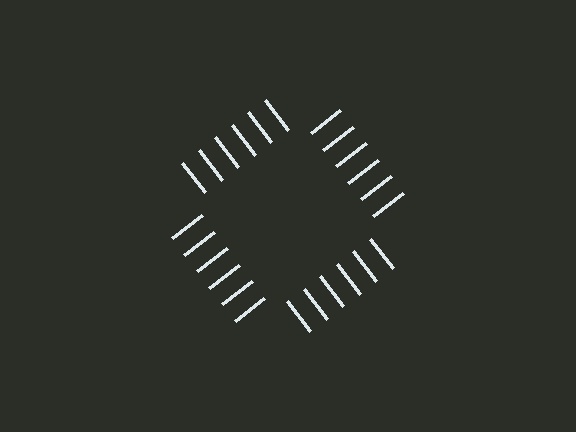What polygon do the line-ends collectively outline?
An illusory square — the line segments terminate on its edges but no continuous stroke is drawn.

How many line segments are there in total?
24 — 6 along each of the 4 edges.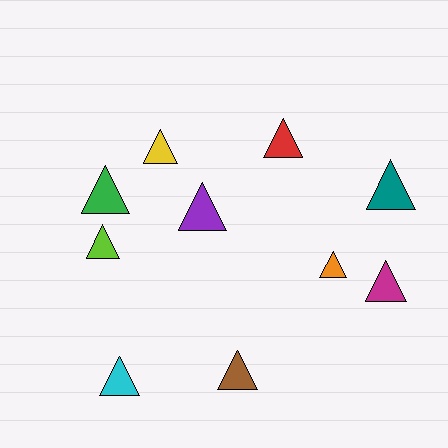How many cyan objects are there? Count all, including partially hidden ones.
There is 1 cyan object.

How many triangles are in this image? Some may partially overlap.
There are 10 triangles.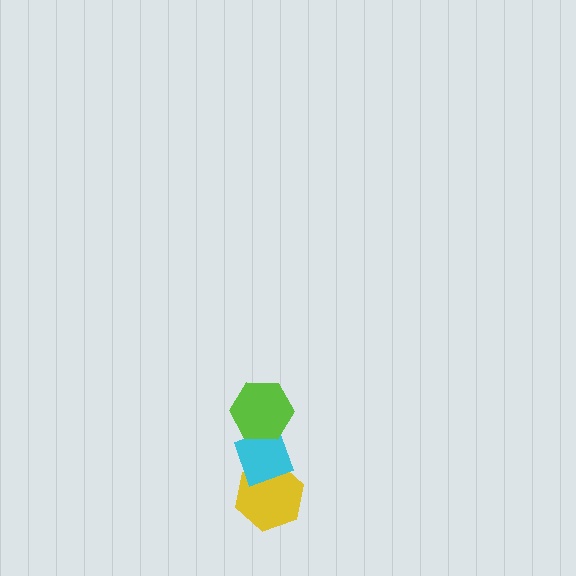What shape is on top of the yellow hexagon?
The cyan diamond is on top of the yellow hexagon.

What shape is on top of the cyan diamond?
The lime hexagon is on top of the cyan diamond.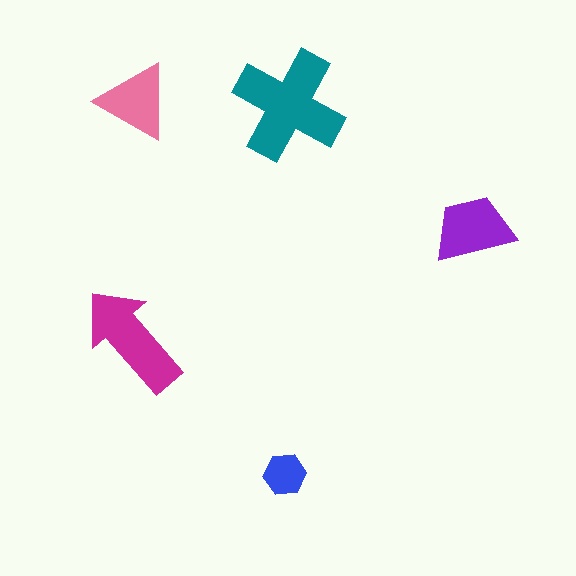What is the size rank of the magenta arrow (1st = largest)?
2nd.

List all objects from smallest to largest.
The blue hexagon, the pink triangle, the purple trapezoid, the magenta arrow, the teal cross.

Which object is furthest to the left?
The magenta arrow is leftmost.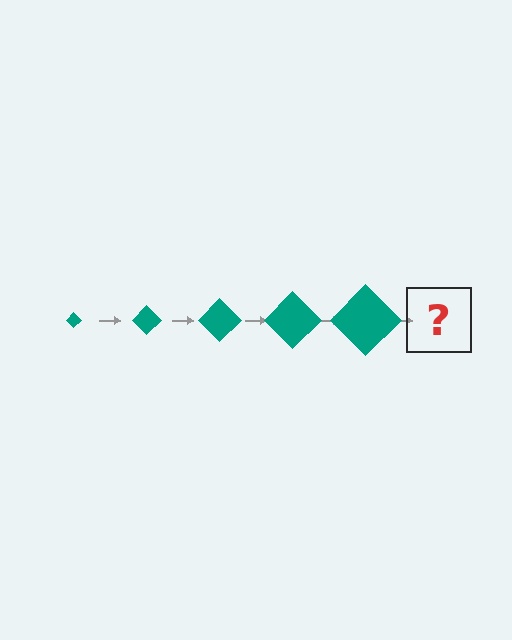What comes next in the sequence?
The next element should be a teal diamond, larger than the previous one.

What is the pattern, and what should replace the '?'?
The pattern is that the diamond gets progressively larger each step. The '?' should be a teal diamond, larger than the previous one.